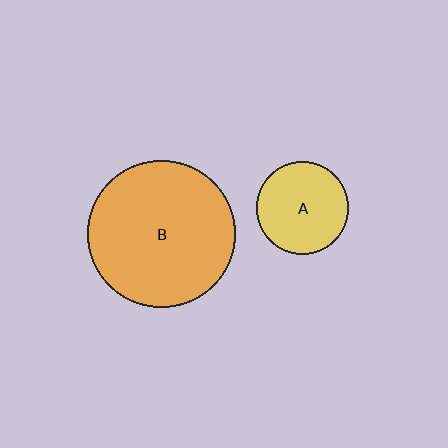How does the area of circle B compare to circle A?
Approximately 2.6 times.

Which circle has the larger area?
Circle B (orange).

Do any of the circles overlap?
No, none of the circles overlap.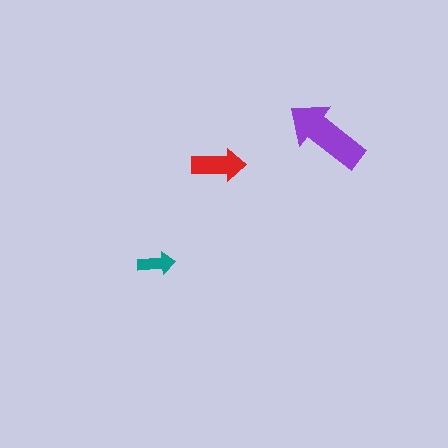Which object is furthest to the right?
The purple arrow is rightmost.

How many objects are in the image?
There are 3 objects in the image.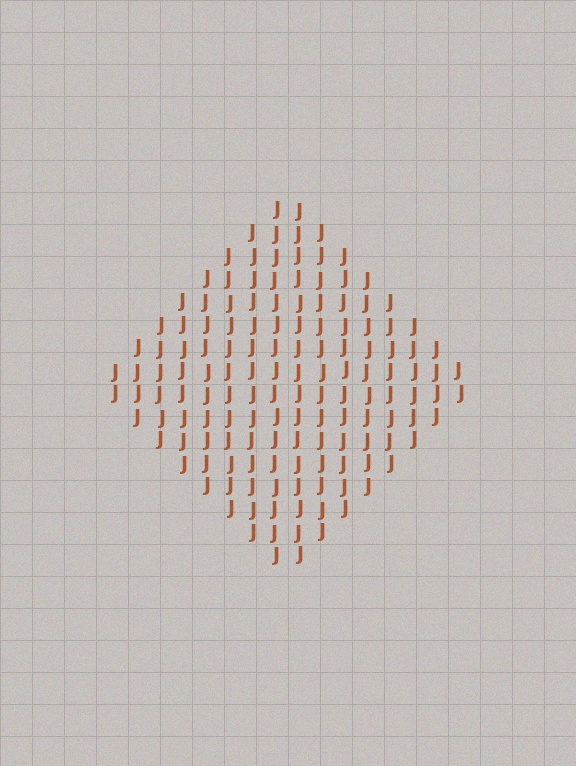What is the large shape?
The large shape is a diamond.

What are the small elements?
The small elements are letter J's.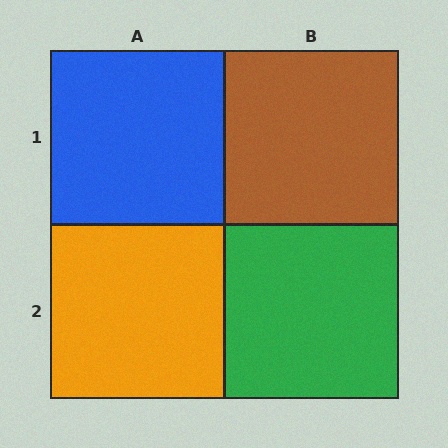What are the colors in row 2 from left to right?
Orange, green.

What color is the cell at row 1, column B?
Brown.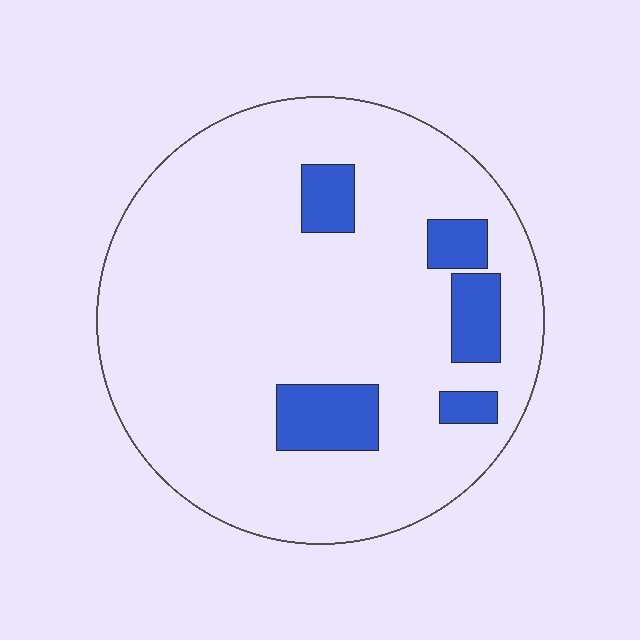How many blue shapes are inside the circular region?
5.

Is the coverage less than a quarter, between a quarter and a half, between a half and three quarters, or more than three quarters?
Less than a quarter.